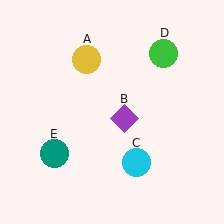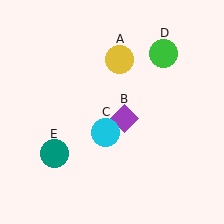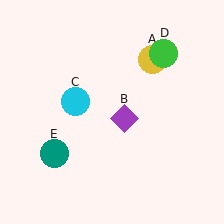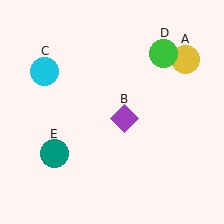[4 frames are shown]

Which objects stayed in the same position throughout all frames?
Purple diamond (object B) and green circle (object D) and teal circle (object E) remained stationary.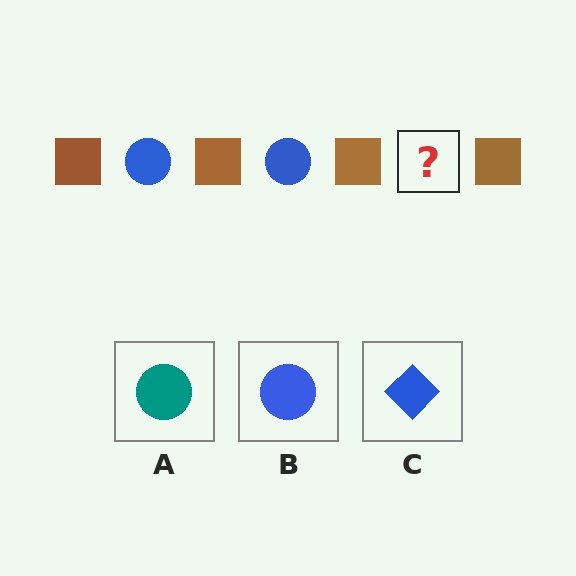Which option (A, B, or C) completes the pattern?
B.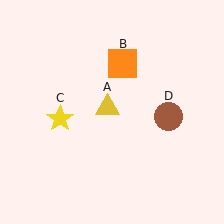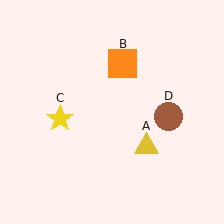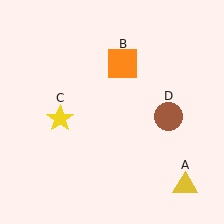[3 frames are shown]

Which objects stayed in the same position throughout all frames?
Orange square (object B) and yellow star (object C) and brown circle (object D) remained stationary.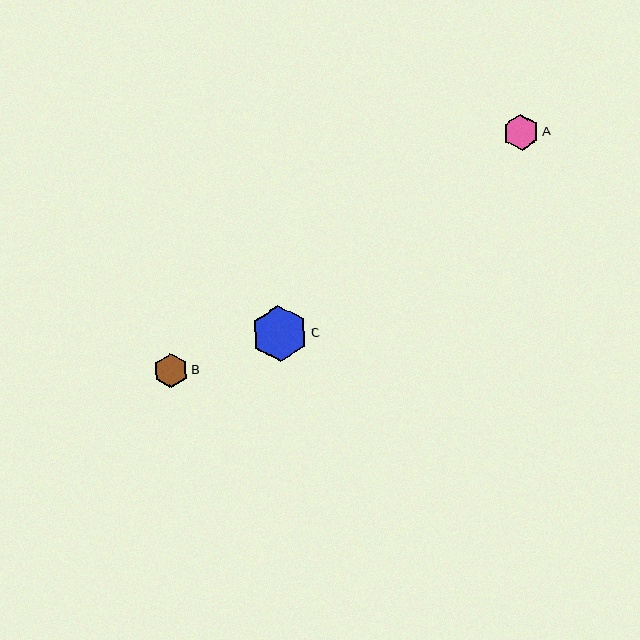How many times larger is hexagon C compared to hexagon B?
Hexagon C is approximately 1.6 times the size of hexagon B.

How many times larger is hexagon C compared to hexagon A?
Hexagon C is approximately 1.6 times the size of hexagon A.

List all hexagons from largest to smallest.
From largest to smallest: C, A, B.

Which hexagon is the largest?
Hexagon C is the largest with a size of approximately 56 pixels.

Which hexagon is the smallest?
Hexagon B is the smallest with a size of approximately 35 pixels.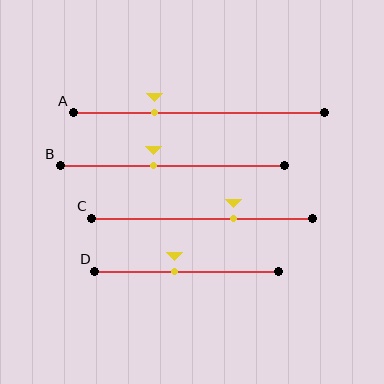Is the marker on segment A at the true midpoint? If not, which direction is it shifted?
No, the marker on segment A is shifted to the left by about 18% of the segment length.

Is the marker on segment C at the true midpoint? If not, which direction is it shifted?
No, the marker on segment C is shifted to the right by about 14% of the segment length.